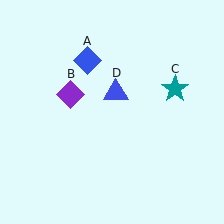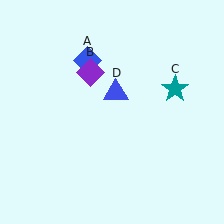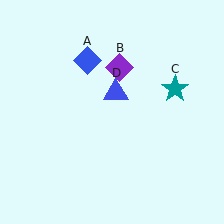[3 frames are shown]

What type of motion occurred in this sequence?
The purple diamond (object B) rotated clockwise around the center of the scene.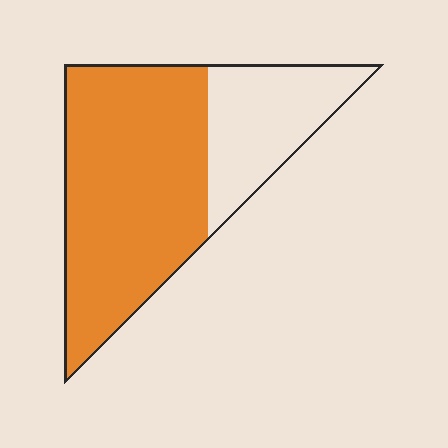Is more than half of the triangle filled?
Yes.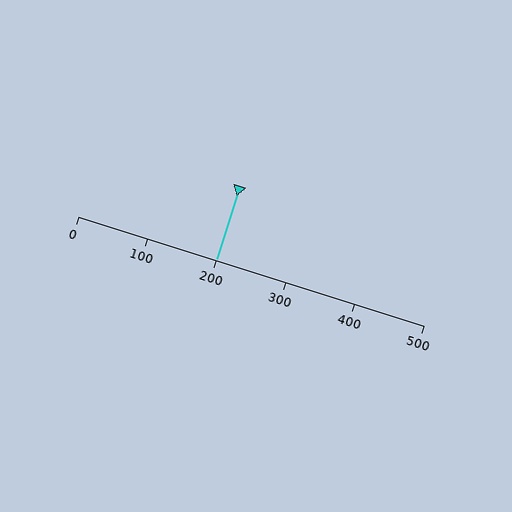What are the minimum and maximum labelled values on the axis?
The axis runs from 0 to 500.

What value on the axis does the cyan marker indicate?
The marker indicates approximately 200.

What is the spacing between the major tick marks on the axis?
The major ticks are spaced 100 apart.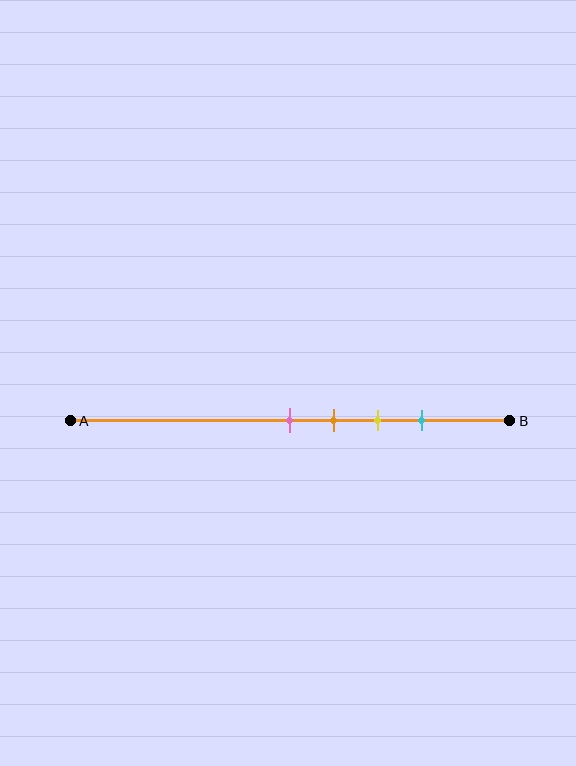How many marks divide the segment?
There are 4 marks dividing the segment.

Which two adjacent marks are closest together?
The pink and orange marks are the closest adjacent pair.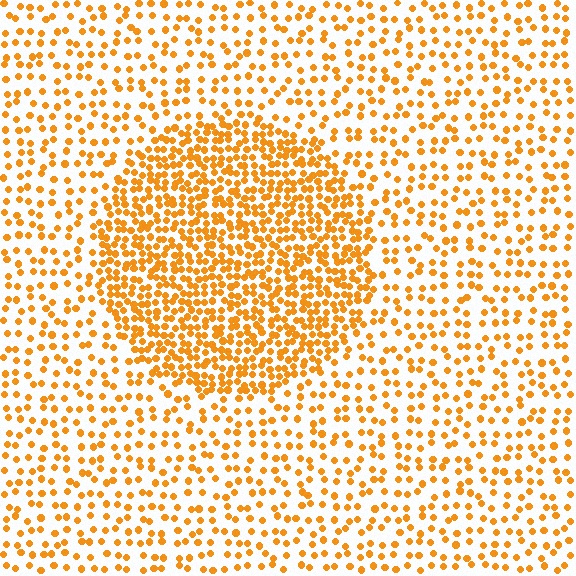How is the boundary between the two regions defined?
The boundary is defined by a change in element density (approximately 2.3x ratio). All elements are the same color, size, and shape.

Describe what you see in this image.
The image contains small orange elements arranged at two different densities. A circle-shaped region is visible where the elements are more densely packed than the surrounding area.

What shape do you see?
I see a circle.